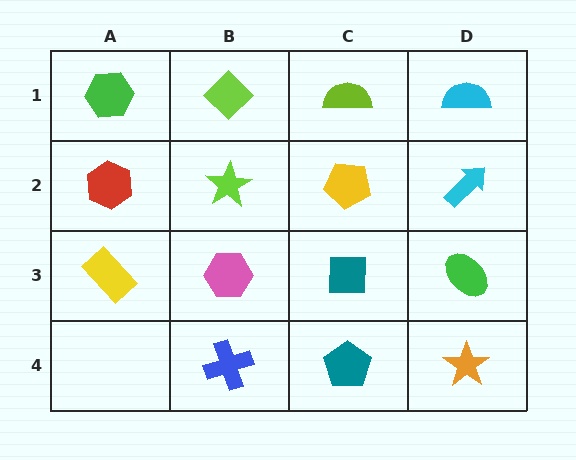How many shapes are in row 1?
4 shapes.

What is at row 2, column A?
A red hexagon.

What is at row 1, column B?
A lime diamond.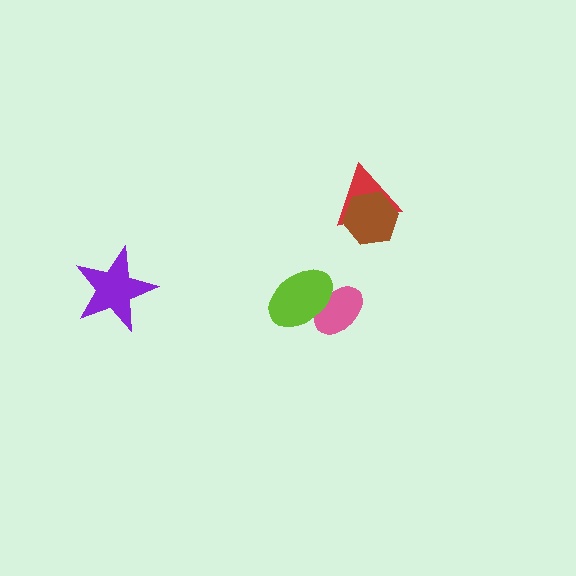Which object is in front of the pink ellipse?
The lime ellipse is in front of the pink ellipse.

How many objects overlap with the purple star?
0 objects overlap with the purple star.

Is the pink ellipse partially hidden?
Yes, it is partially covered by another shape.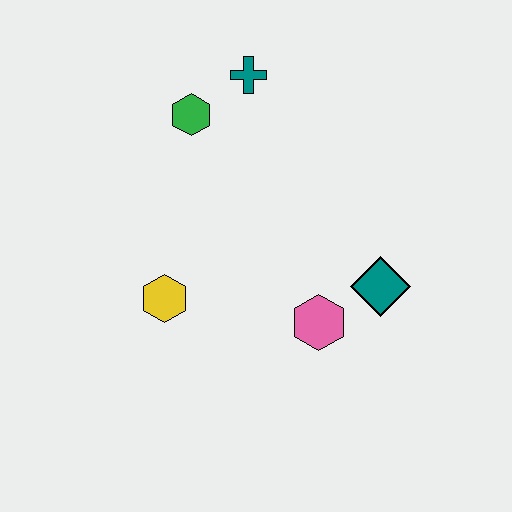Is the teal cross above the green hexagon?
Yes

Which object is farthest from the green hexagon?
The teal diamond is farthest from the green hexagon.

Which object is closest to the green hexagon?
The teal cross is closest to the green hexagon.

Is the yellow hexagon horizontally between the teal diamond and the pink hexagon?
No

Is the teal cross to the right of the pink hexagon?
No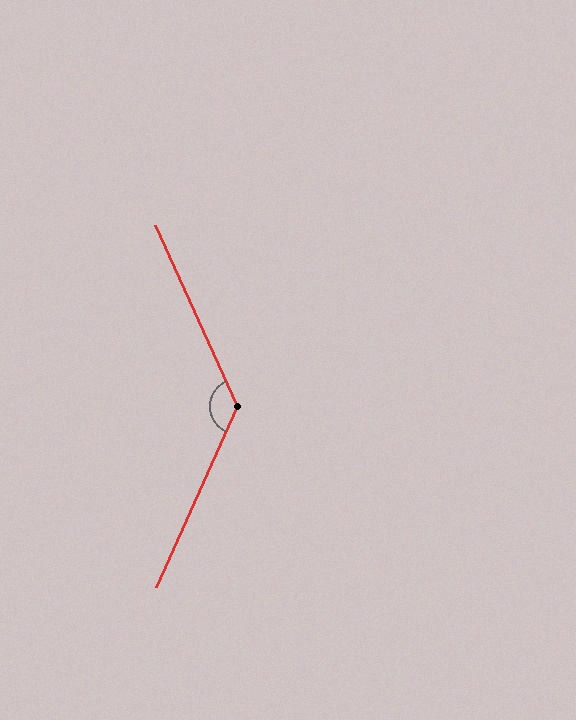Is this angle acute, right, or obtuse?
It is obtuse.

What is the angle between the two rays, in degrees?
Approximately 131 degrees.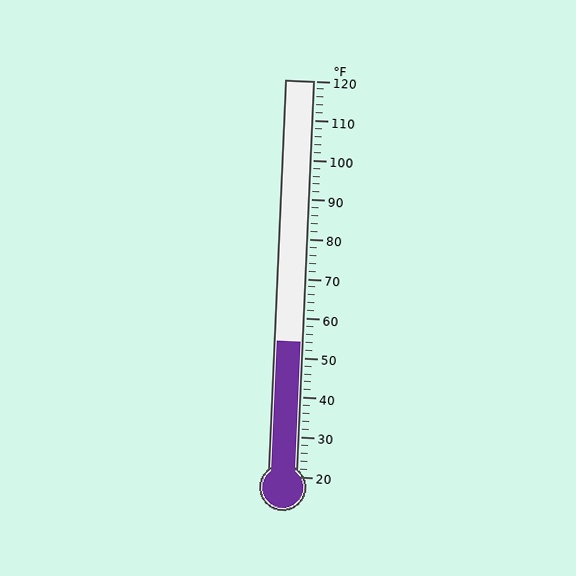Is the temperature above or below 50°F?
The temperature is above 50°F.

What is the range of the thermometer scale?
The thermometer scale ranges from 20°F to 120°F.